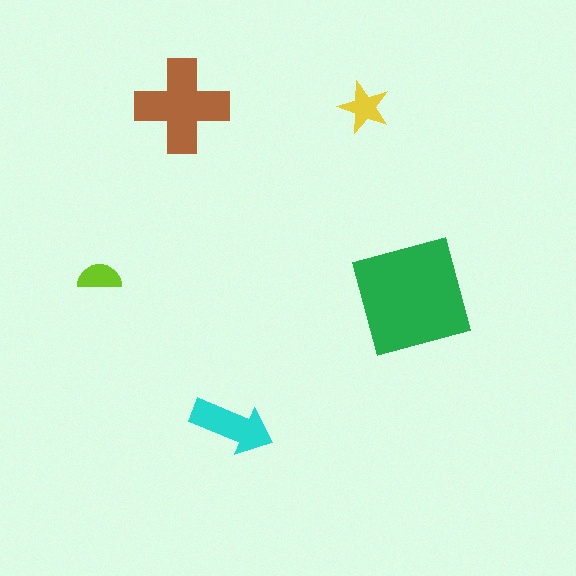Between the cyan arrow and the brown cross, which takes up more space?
The brown cross.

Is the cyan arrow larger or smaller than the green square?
Smaller.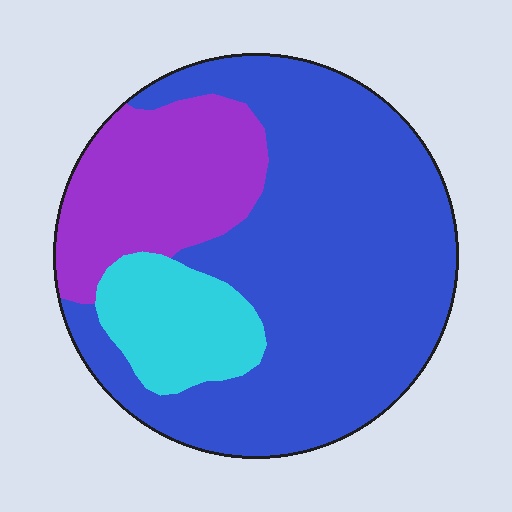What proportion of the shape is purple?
Purple covers 22% of the shape.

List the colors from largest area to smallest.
From largest to smallest: blue, purple, cyan.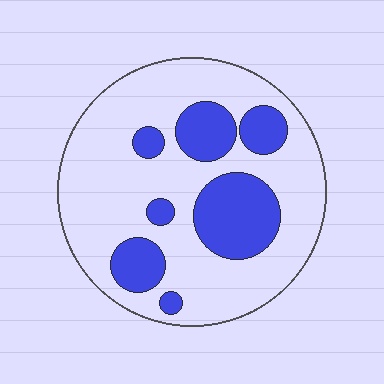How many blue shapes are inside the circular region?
7.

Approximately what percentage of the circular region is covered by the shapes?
Approximately 25%.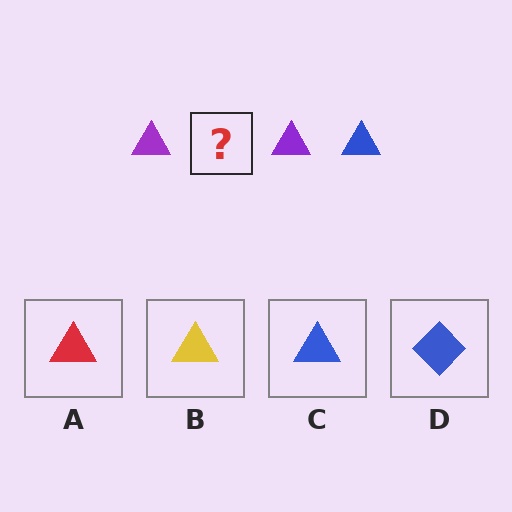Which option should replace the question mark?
Option C.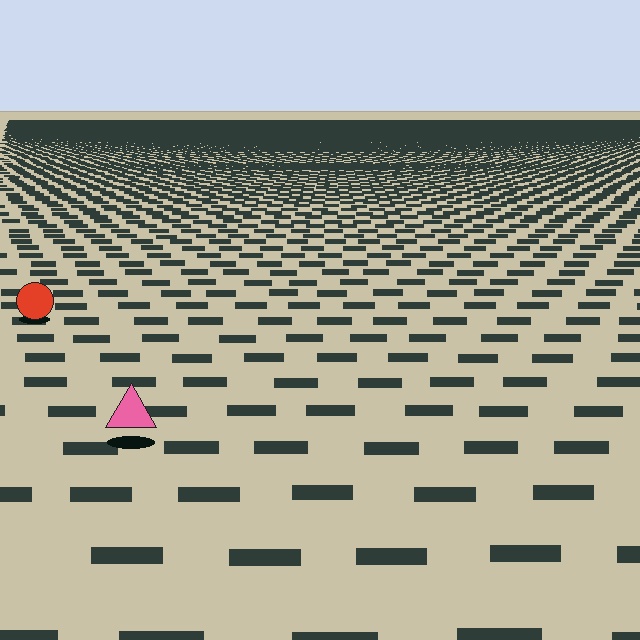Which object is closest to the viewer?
The pink triangle is closest. The texture marks near it are larger and more spread out.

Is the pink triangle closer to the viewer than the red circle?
Yes. The pink triangle is closer — you can tell from the texture gradient: the ground texture is coarser near it.